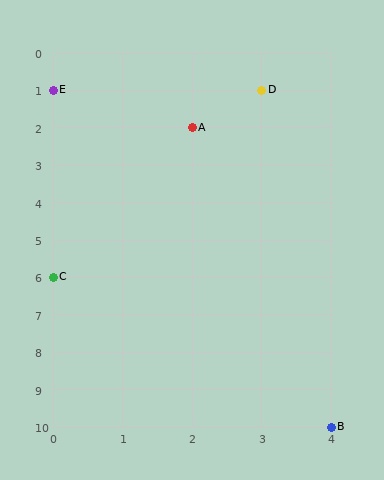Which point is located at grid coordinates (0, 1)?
Point E is at (0, 1).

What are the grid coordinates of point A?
Point A is at grid coordinates (2, 2).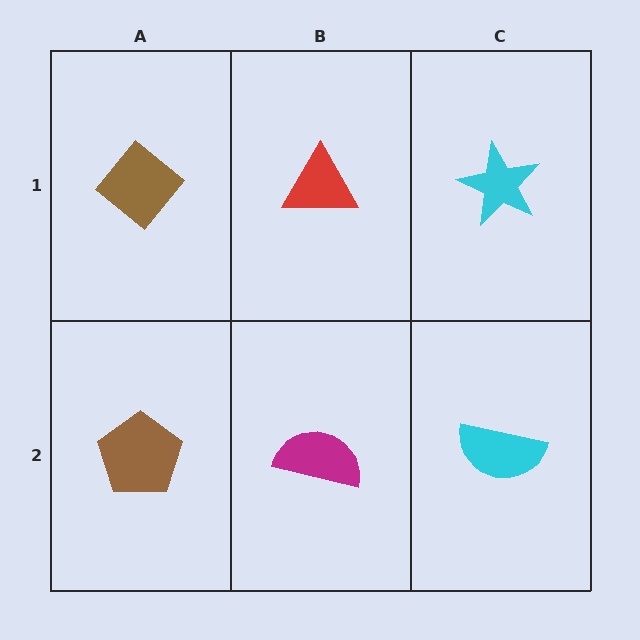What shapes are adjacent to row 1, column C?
A cyan semicircle (row 2, column C), a red triangle (row 1, column B).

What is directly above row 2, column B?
A red triangle.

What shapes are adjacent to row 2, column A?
A brown diamond (row 1, column A), a magenta semicircle (row 2, column B).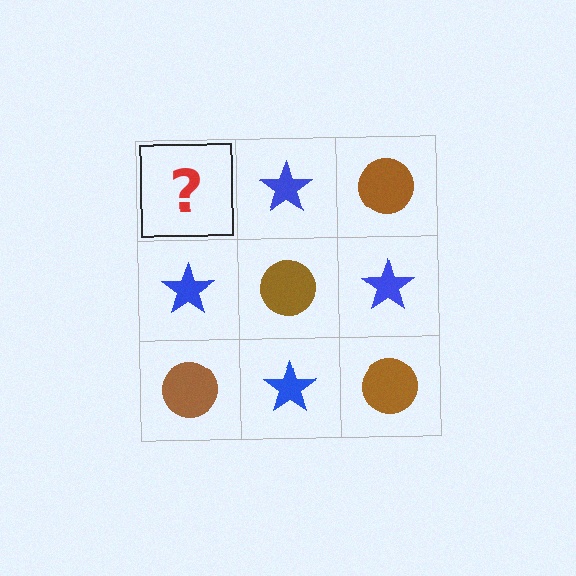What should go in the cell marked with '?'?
The missing cell should contain a brown circle.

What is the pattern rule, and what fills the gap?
The rule is that it alternates brown circle and blue star in a checkerboard pattern. The gap should be filled with a brown circle.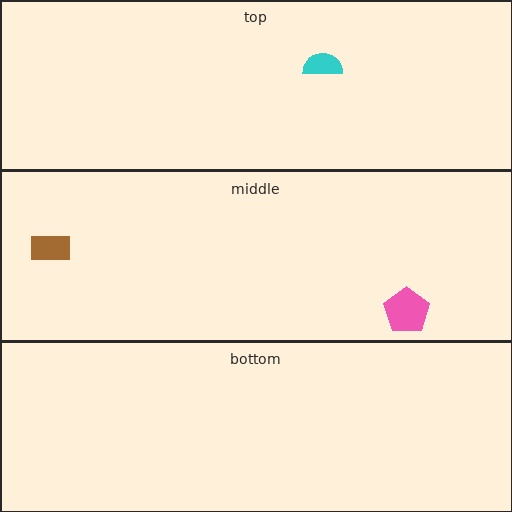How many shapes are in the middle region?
2.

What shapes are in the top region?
The cyan semicircle.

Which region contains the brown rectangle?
The middle region.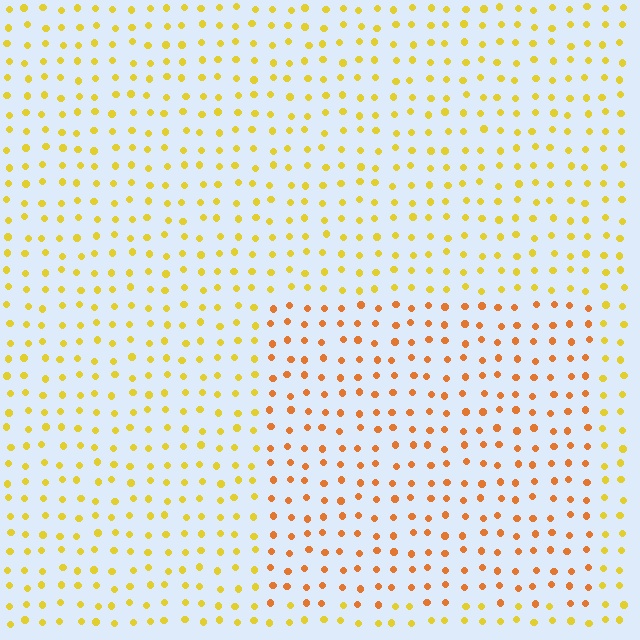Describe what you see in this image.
The image is filled with small yellow elements in a uniform arrangement. A rectangle-shaped region is visible where the elements are tinted to a slightly different hue, forming a subtle color boundary.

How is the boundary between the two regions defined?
The boundary is defined purely by a slight shift in hue (about 30 degrees). Spacing, size, and orientation are identical on both sides.